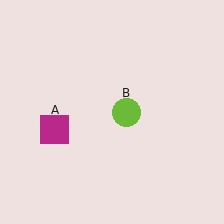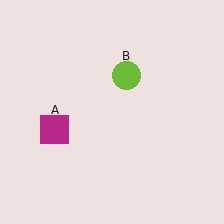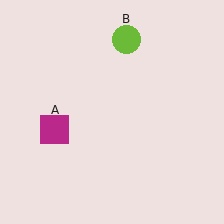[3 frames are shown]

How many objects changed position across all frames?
1 object changed position: lime circle (object B).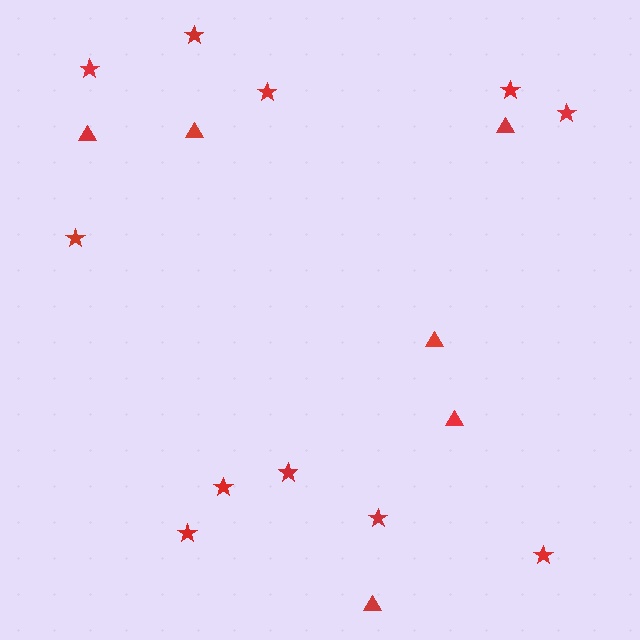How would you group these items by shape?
There are 2 groups: one group of triangles (6) and one group of stars (11).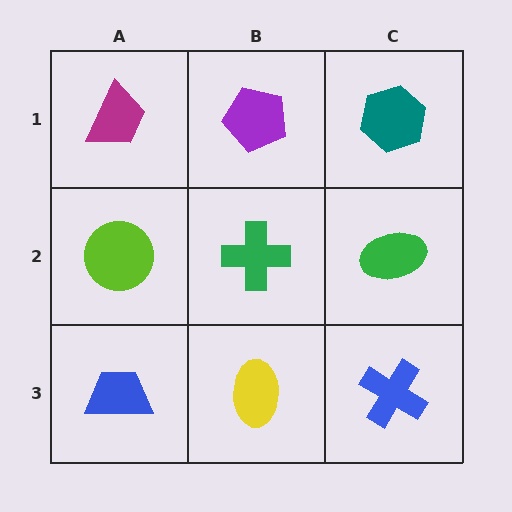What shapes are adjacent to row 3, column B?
A green cross (row 2, column B), a blue trapezoid (row 3, column A), a blue cross (row 3, column C).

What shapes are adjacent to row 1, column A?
A lime circle (row 2, column A), a purple pentagon (row 1, column B).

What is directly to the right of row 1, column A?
A purple pentagon.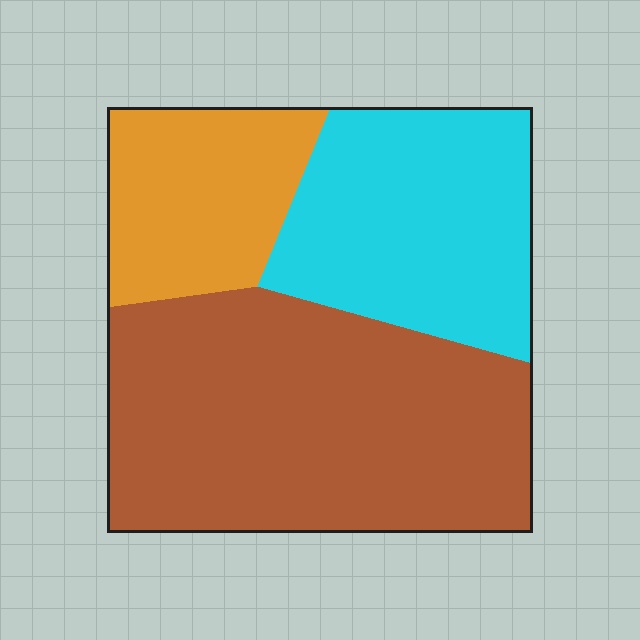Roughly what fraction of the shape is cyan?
Cyan covers 30% of the shape.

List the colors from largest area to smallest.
From largest to smallest: brown, cyan, orange.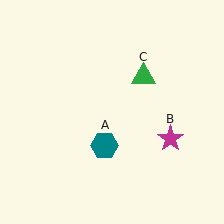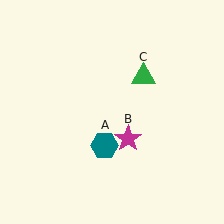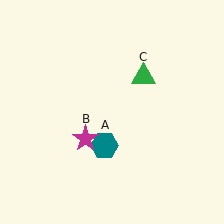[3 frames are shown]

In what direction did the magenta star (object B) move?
The magenta star (object B) moved left.